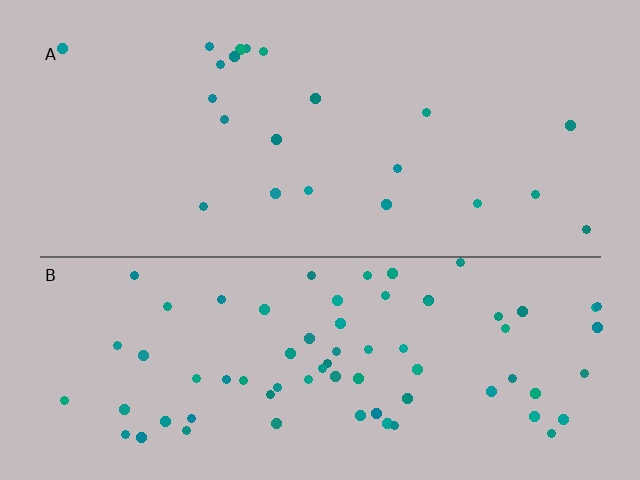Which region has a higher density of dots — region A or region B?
B (the bottom).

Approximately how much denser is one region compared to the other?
Approximately 3.2× — region B over region A.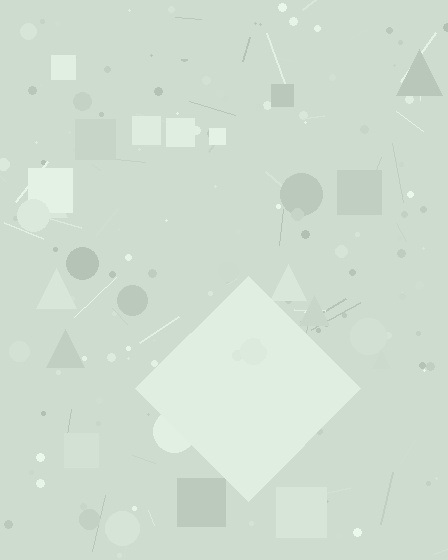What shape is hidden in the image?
A diamond is hidden in the image.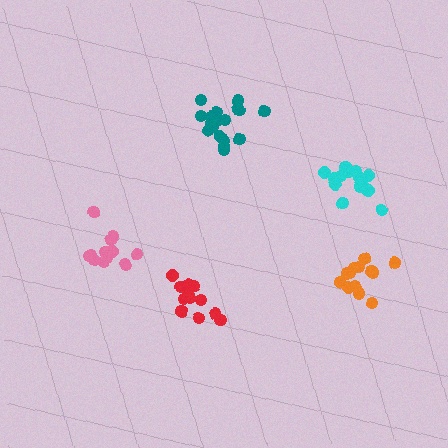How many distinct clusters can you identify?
There are 5 distinct clusters.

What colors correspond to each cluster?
The clusters are colored: pink, red, cyan, orange, teal.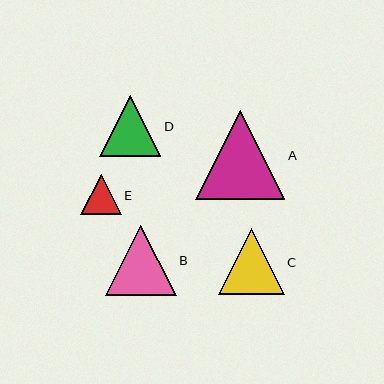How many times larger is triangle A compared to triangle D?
Triangle A is approximately 1.5 times the size of triangle D.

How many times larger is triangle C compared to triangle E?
Triangle C is approximately 1.6 times the size of triangle E.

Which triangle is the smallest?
Triangle E is the smallest with a size of approximately 40 pixels.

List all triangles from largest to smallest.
From largest to smallest: A, B, C, D, E.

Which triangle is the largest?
Triangle A is the largest with a size of approximately 89 pixels.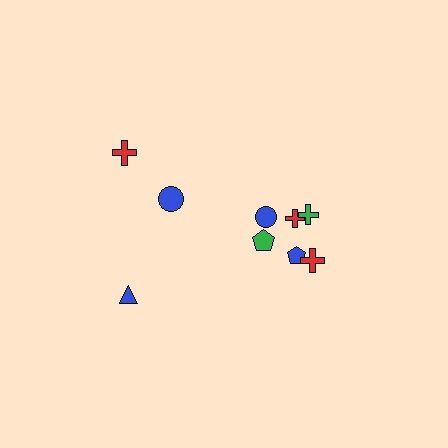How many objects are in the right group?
There are 6 objects.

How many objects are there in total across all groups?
There are 9 objects.